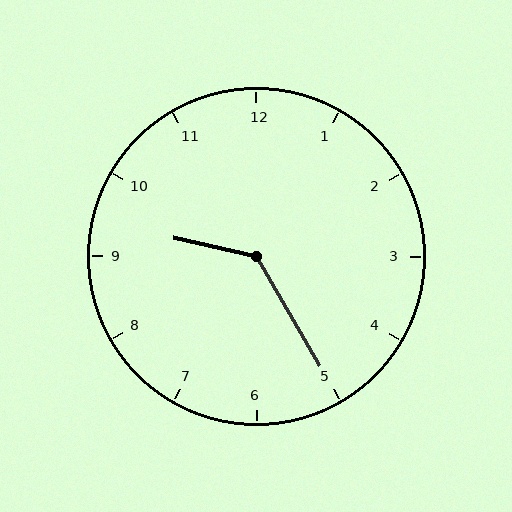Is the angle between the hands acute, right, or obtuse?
It is obtuse.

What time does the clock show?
9:25.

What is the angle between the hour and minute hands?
Approximately 132 degrees.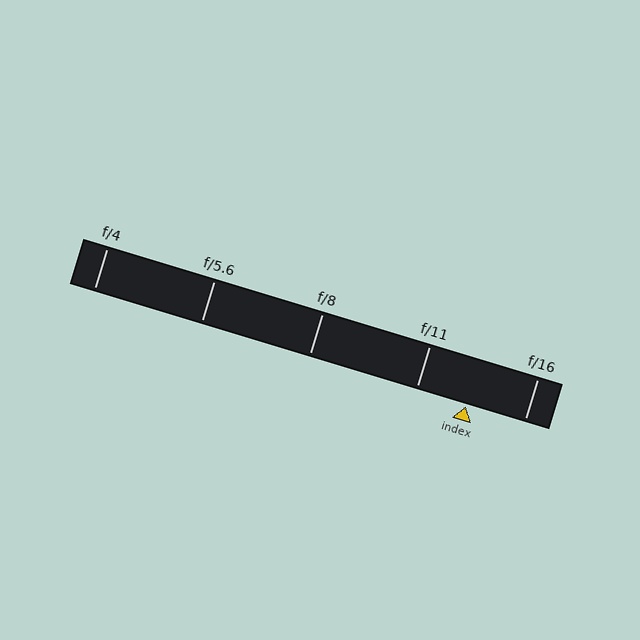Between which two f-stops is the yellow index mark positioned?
The index mark is between f/11 and f/16.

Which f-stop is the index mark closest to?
The index mark is closest to f/11.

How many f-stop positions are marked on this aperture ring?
There are 5 f-stop positions marked.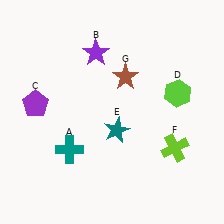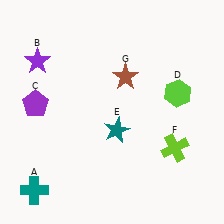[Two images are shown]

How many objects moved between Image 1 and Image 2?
2 objects moved between the two images.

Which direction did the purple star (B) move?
The purple star (B) moved left.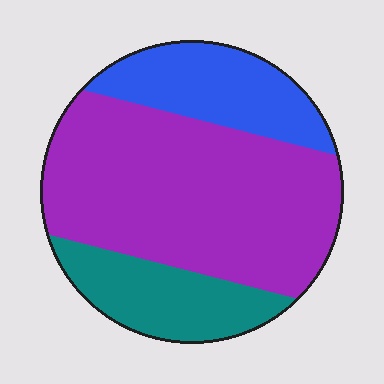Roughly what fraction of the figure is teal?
Teal takes up between a sixth and a third of the figure.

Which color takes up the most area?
Purple, at roughly 60%.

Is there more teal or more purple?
Purple.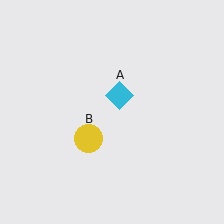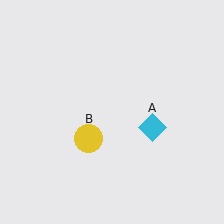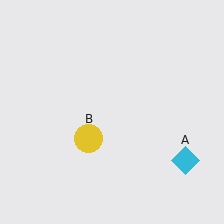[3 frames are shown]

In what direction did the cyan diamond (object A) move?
The cyan diamond (object A) moved down and to the right.